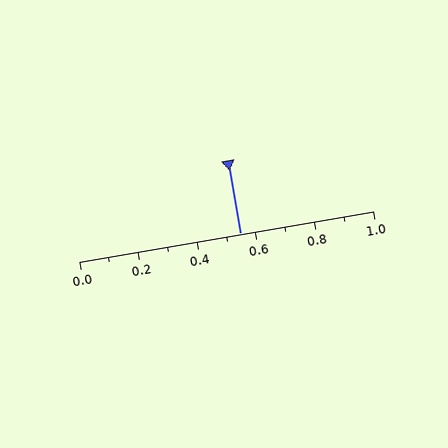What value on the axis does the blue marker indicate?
The marker indicates approximately 0.55.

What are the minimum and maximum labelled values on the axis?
The axis runs from 0.0 to 1.0.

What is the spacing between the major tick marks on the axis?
The major ticks are spaced 0.2 apart.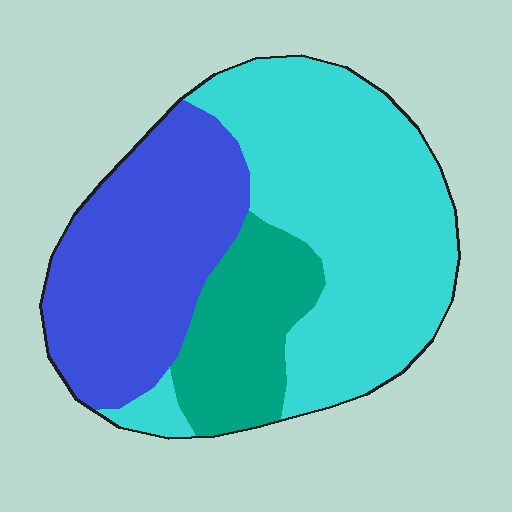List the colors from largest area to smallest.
From largest to smallest: cyan, blue, teal.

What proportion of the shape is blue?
Blue takes up about one third (1/3) of the shape.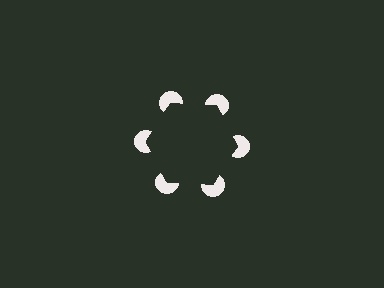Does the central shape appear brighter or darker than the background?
It typically appears slightly darker than the background, even though no actual brightness change is drawn.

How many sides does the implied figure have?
6 sides.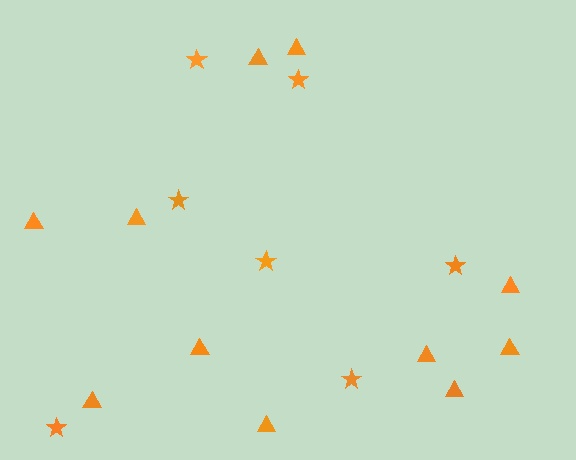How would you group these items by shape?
There are 2 groups: one group of triangles (11) and one group of stars (7).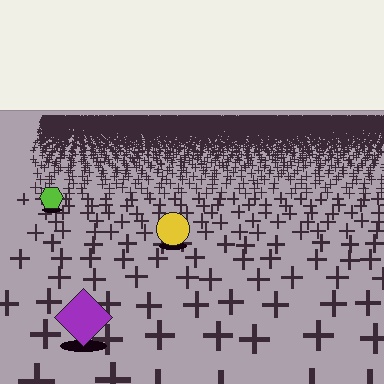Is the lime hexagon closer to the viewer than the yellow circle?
No. The yellow circle is closer — you can tell from the texture gradient: the ground texture is coarser near it.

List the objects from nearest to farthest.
From nearest to farthest: the purple diamond, the yellow circle, the lime hexagon.